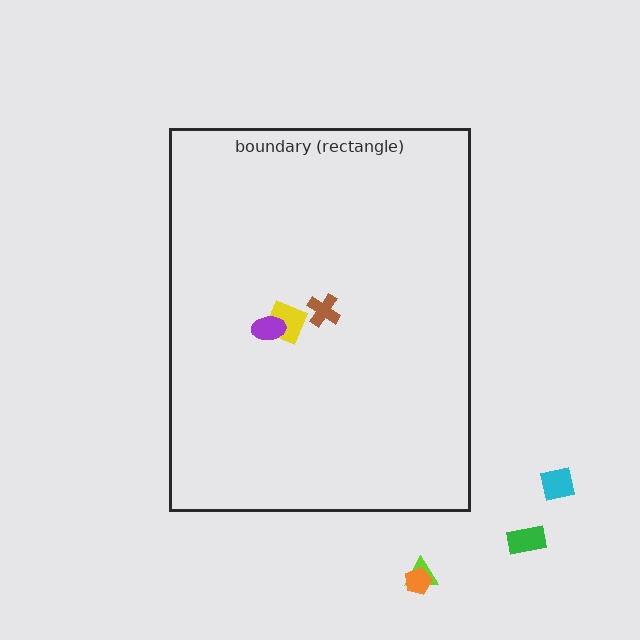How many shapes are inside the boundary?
3 inside, 4 outside.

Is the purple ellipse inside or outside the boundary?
Inside.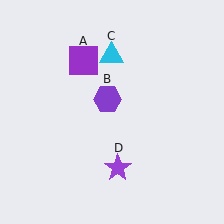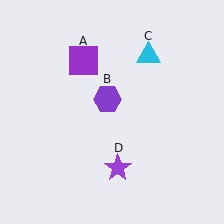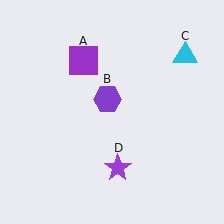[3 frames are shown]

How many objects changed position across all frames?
1 object changed position: cyan triangle (object C).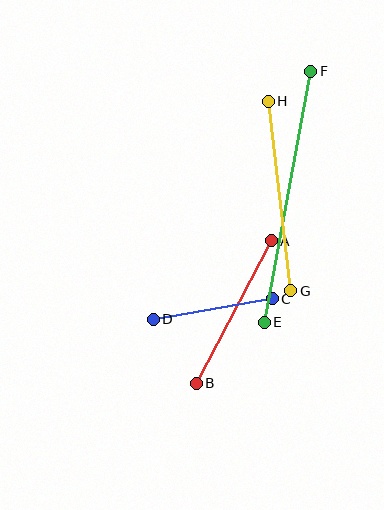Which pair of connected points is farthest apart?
Points E and F are farthest apart.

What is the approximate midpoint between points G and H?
The midpoint is at approximately (279, 196) pixels.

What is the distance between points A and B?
The distance is approximately 161 pixels.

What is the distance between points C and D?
The distance is approximately 121 pixels.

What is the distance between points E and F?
The distance is approximately 255 pixels.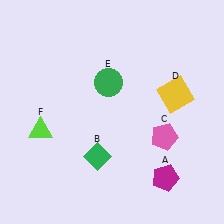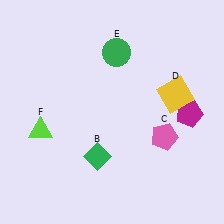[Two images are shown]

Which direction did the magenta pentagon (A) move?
The magenta pentagon (A) moved up.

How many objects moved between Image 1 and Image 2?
2 objects moved between the two images.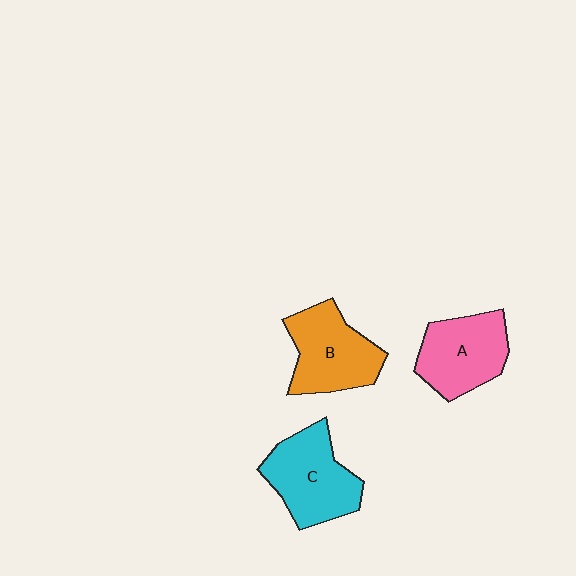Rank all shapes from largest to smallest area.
From largest to smallest: C (cyan), B (orange), A (pink).